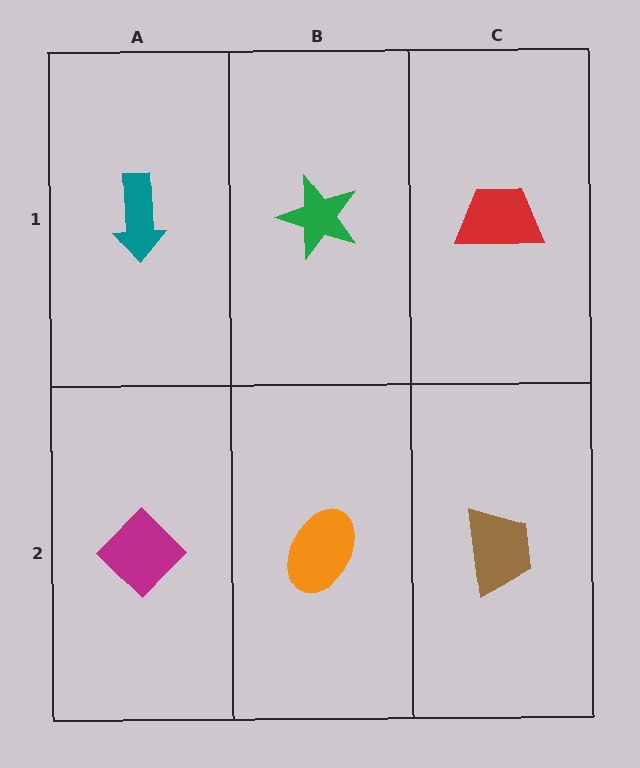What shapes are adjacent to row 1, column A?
A magenta diamond (row 2, column A), a green star (row 1, column B).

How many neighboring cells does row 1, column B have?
3.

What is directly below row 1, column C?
A brown trapezoid.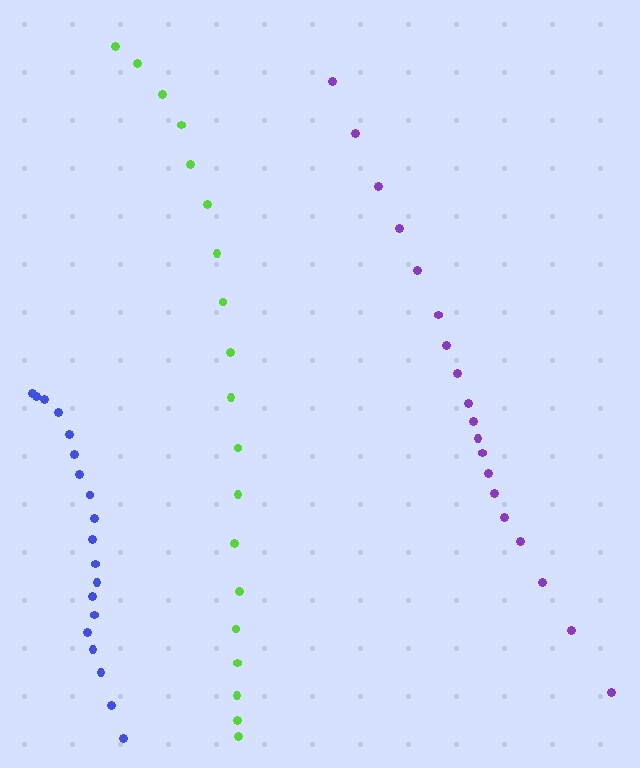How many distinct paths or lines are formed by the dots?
There are 3 distinct paths.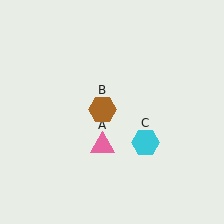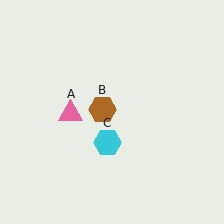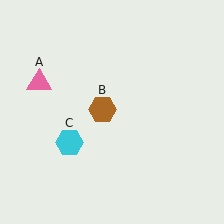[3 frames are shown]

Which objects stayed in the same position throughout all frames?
Brown hexagon (object B) remained stationary.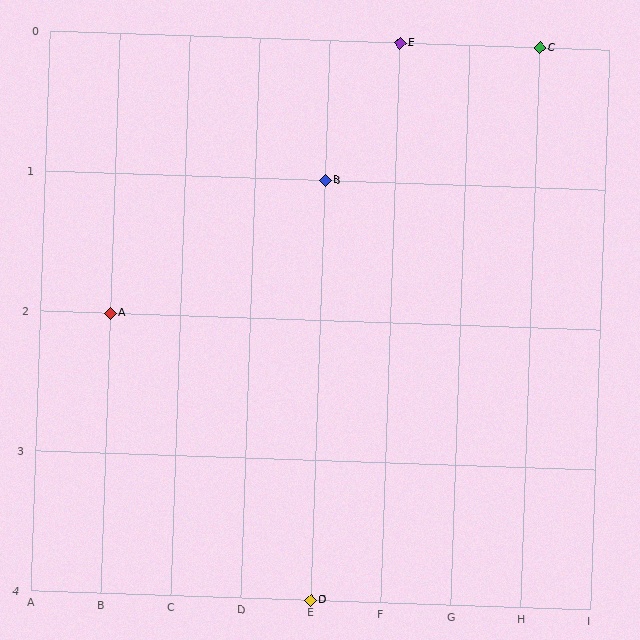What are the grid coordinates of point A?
Point A is at grid coordinates (B, 2).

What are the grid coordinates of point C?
Point C is at grid coordinates (H, 0).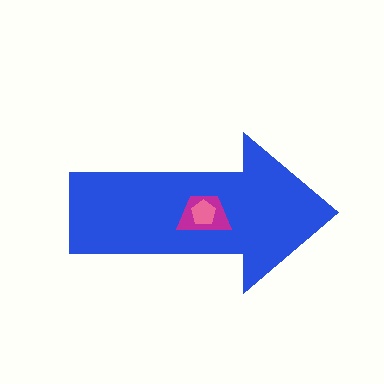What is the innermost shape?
The pink pentagon.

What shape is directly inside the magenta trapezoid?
The pink pentagon.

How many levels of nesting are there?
3.